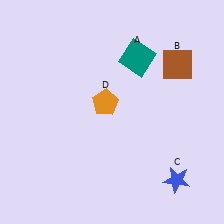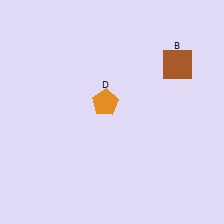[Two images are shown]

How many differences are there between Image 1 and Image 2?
There are 2 differences between the two images.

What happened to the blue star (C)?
The blue star (C) was removed in Image 2. It was in the bottom-right area of Image 1.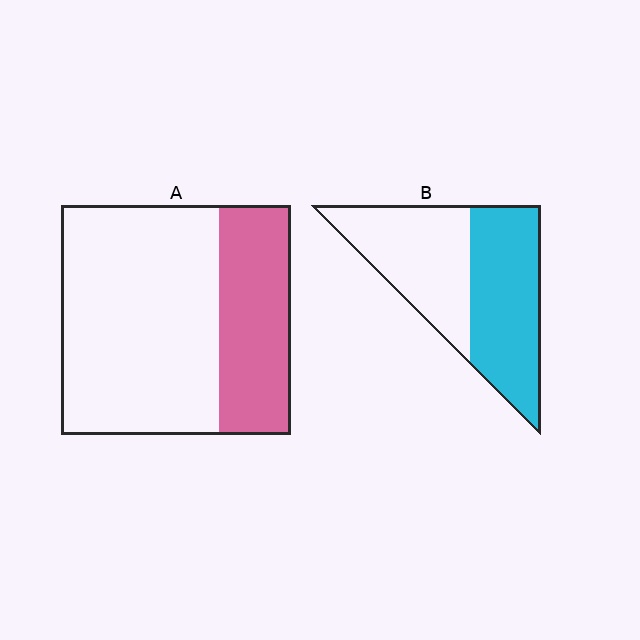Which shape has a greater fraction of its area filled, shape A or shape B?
Shape B.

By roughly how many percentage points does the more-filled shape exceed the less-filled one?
By roughly 20 percentage points (B over A).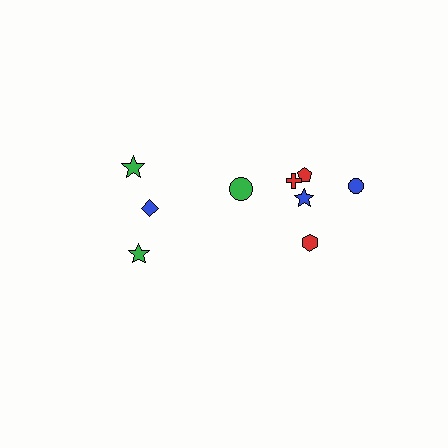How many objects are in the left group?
There are 3 objects.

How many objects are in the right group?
There are 6 objects.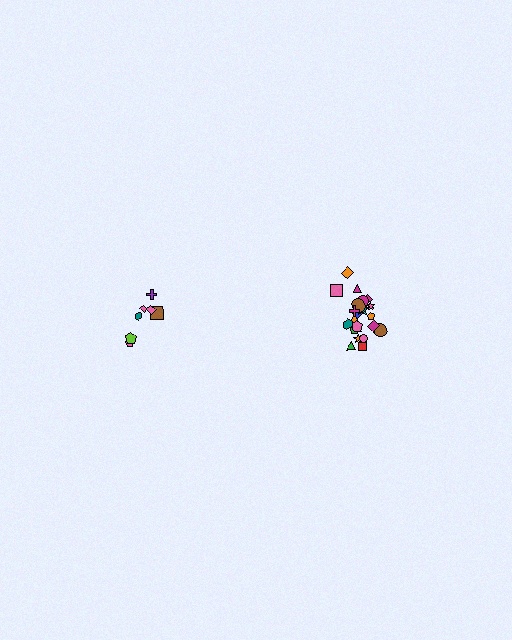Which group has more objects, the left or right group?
The right group.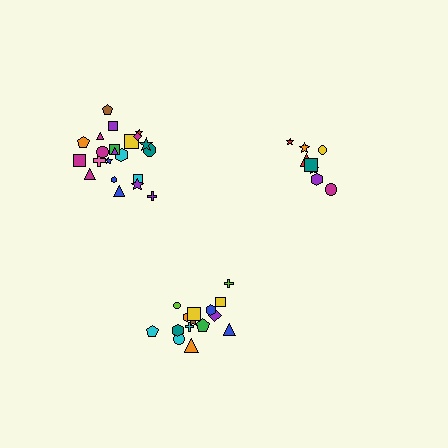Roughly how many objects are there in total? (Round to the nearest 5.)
Roughly 45 objects in total.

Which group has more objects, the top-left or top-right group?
The top-left group.